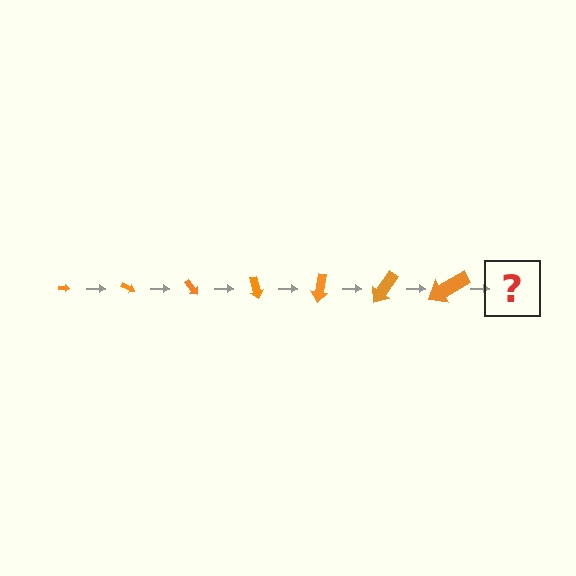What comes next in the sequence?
The next element should be an arrow, larger than the previous one and rotated 175 degrees from the start.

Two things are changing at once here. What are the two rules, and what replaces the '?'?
The two rules are that the arrow grows larger each step and it rotates 25 degrees each step. The '?' should be an arrow, larger than the previous one and rotated 175 degrees from the start.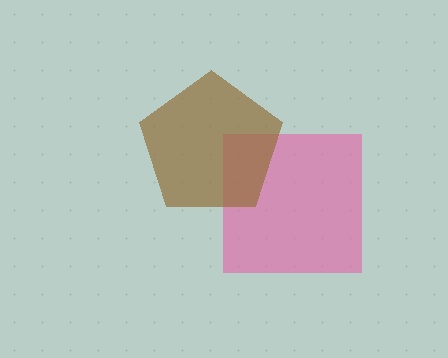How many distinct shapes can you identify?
There are 2 distinct shapes: a pink square, a brown pentagon.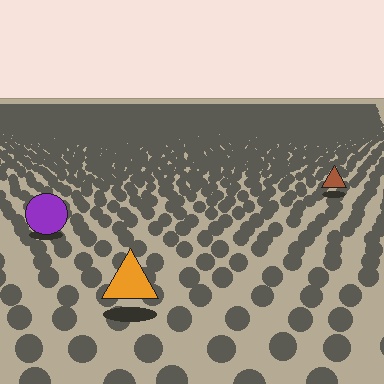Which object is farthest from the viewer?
The brown triangle is farthest from the viewer. It appears smaller and the ground texture around it is denser.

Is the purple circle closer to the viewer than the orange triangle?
No. The orange triangle is closer — you can tell from the texture gradient: the ground texture is coarser near it.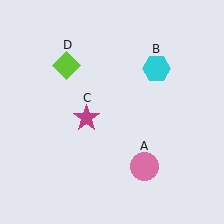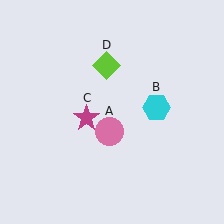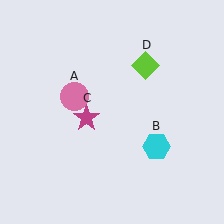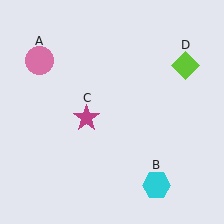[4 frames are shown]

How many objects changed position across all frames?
3 objects changed position: pink circle (object A), cyan hexagon (object B), lime diamond (object D).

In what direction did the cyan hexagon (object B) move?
The cyan hexagon (object B) moved down.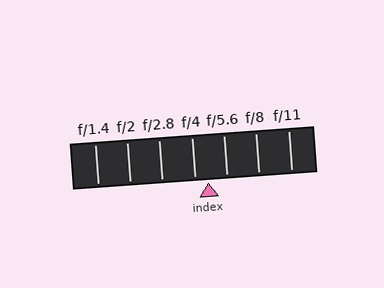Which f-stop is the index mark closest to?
The index mark is closest to f/4.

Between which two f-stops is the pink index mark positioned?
The index mark is between f/4 and f/5.6.